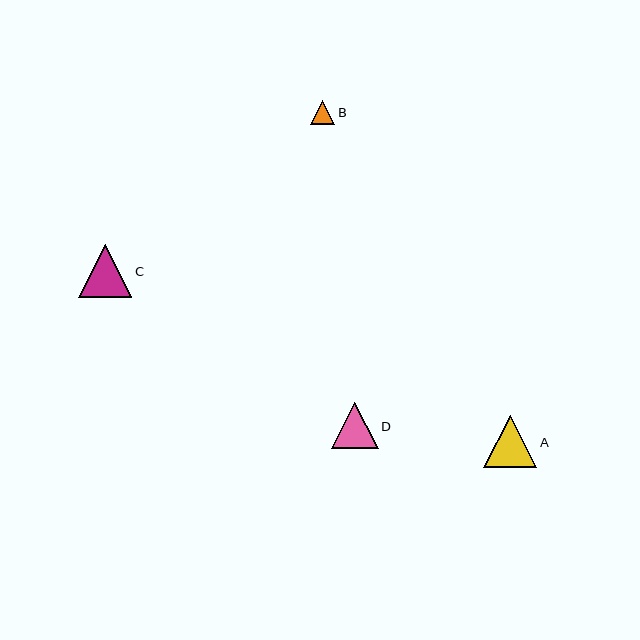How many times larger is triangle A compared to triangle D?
Triangle A is approximately 1.1 times the size of triangle D.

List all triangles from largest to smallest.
From largest to smallest: C, A, D, B.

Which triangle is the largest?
Triangle C is the largest with a size of approximately 53 pixels.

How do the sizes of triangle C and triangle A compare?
Triangle C and triangle A are approximately the same size.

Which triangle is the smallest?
Triangle B is the smallest with a size of approximately 24 pixels.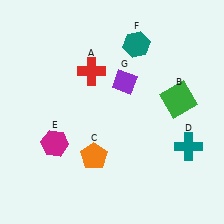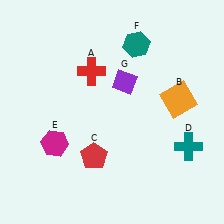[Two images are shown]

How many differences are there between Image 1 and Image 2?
There are 2 differences between the two images.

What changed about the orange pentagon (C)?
In Image 1, C is orange. In Image 2, it changed to red.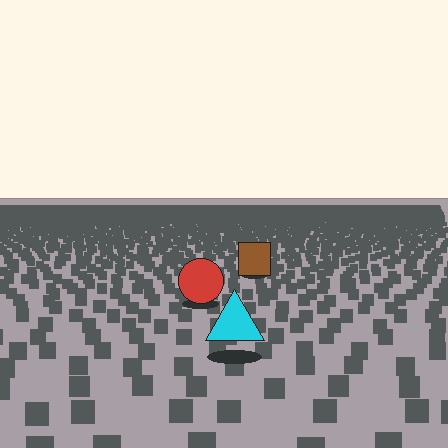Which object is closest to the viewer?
The cyan triangle is closest. The texture marks near it are larger and more spread out.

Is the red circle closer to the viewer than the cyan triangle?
No. The cyan triangle is closer — you can tell from the texture gradient: the ground texture is coarser near it.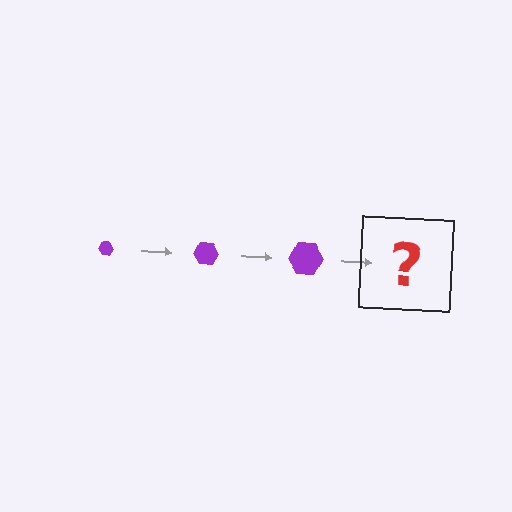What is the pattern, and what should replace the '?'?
The pattern is that the hexagon gets progressively larger each step. The '?' should be a purple hexagon, larger than the previous one.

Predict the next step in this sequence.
The next step is a purple hexagon, larger than the previous one.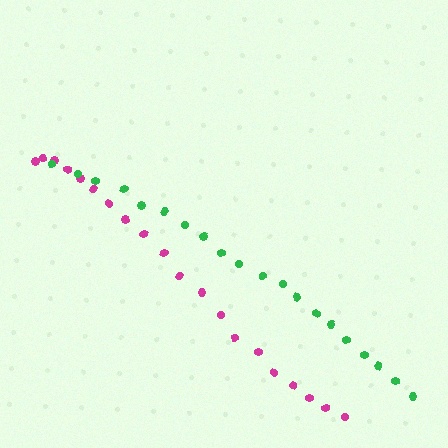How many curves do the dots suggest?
There are 2 distinct paths.